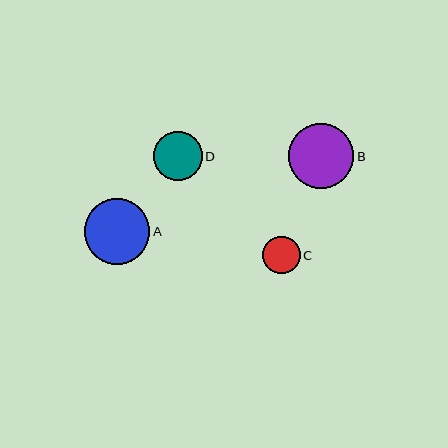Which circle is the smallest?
Circle C is the smallest with a size of approximately 38 pixels.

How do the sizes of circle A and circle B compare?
Circle A and circle B are approximately the same size.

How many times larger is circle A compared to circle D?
Circle A is approximately 1.3 times the size of circle D.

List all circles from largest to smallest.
From largest to smallest: A, B, D, C.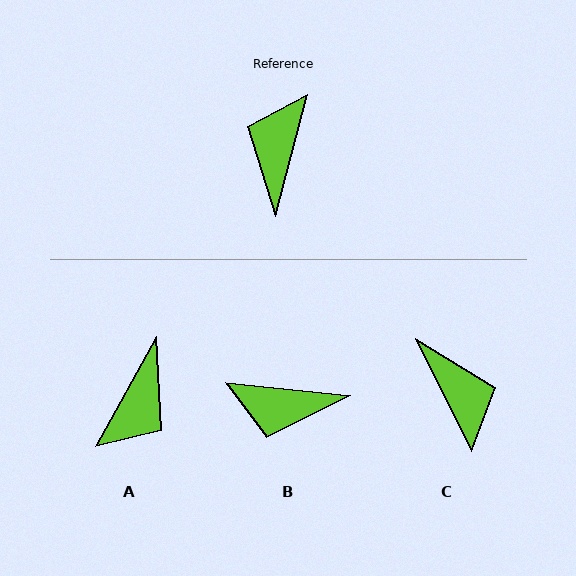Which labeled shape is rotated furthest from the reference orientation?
A, about 166 degrees away.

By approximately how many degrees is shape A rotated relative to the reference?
Approximately 166 degrees counter-clockwise.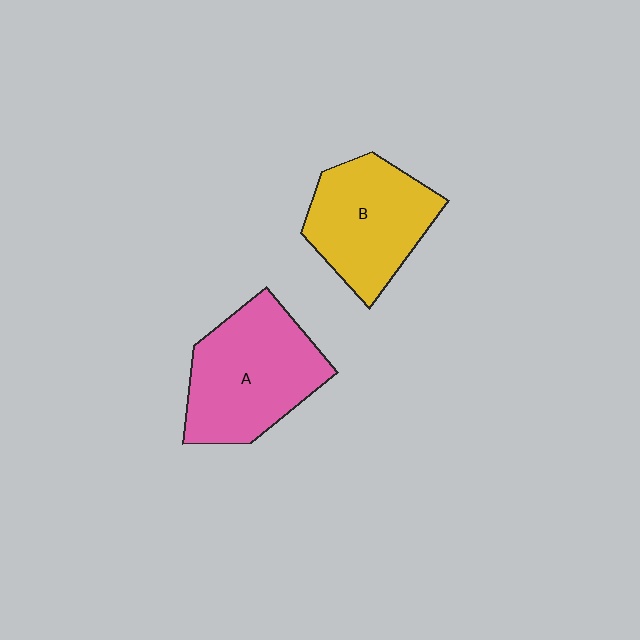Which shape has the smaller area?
Shape B (yellow).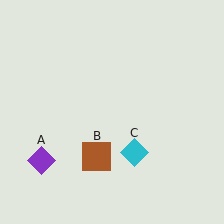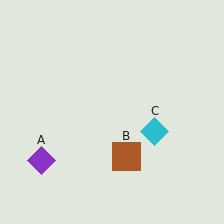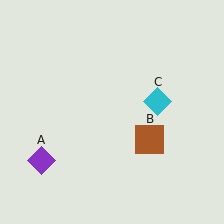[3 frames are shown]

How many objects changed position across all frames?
2 objects changed position: brown square (object B), cyan diamond (object C).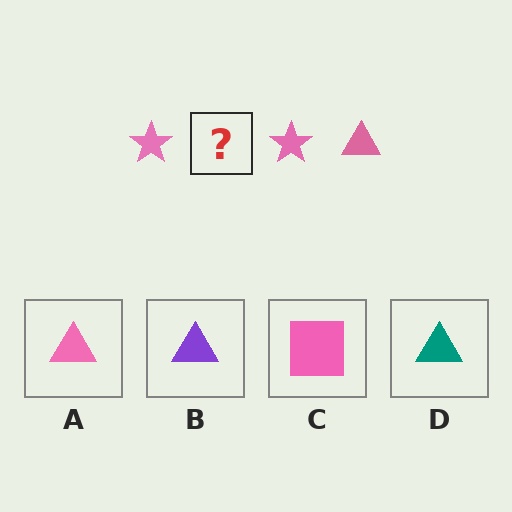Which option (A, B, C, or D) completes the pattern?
A.